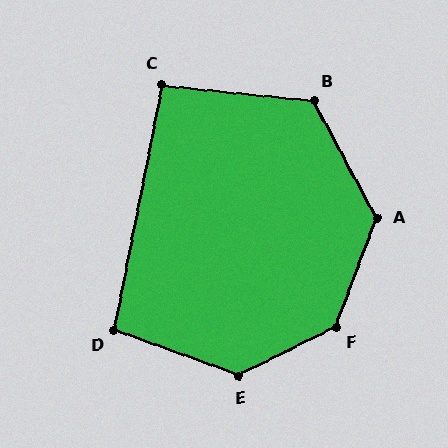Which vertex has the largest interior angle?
F, at approximately 137 degrees.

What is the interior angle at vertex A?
Approximately 132 degrees (obtuse).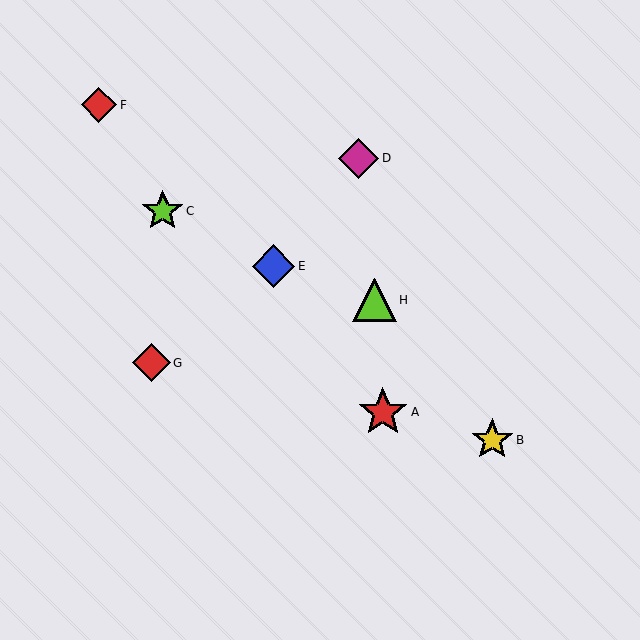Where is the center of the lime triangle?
The center of the lime triangle is at (375, 300).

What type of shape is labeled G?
Shape G is a red diamond.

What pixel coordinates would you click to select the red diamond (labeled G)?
Click at (151, 363) to select the red diamond G.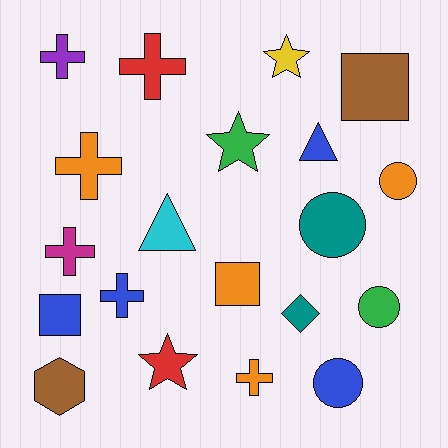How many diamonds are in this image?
There is 1 diamond.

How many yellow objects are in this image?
There is 1 yellow object.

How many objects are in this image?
There are 20 objects.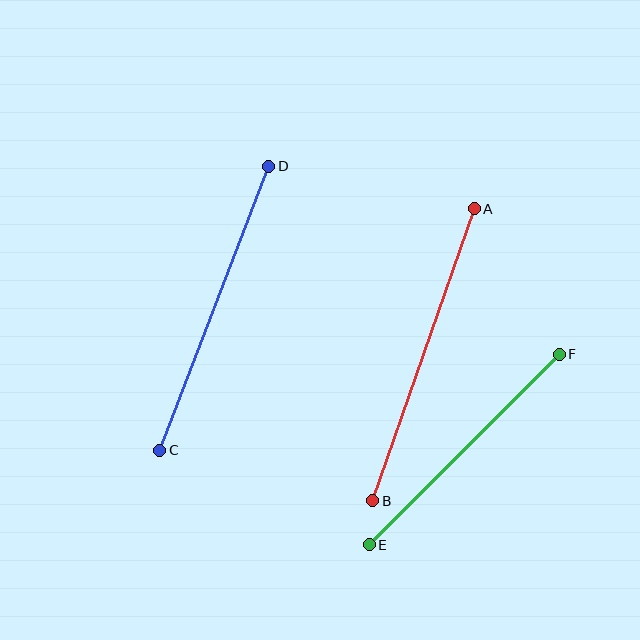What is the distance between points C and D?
The distance is approximately 304 pixels.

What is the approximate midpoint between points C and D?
The midpoint is at approximately (214, 308) pixels.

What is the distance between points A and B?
The distance is approximately 309 pixels.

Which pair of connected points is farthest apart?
Points A and B are farthest apart.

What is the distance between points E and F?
The distance is approximately 270 pixels.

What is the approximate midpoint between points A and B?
The midpoint is at approximately (423, 355) pixels.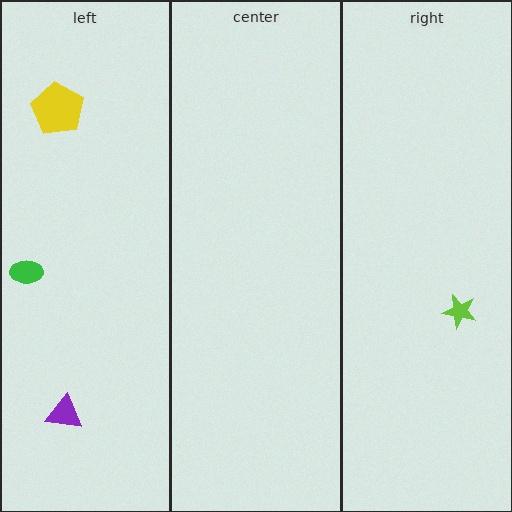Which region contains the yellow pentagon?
The left region.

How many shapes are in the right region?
1.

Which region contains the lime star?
The right region.